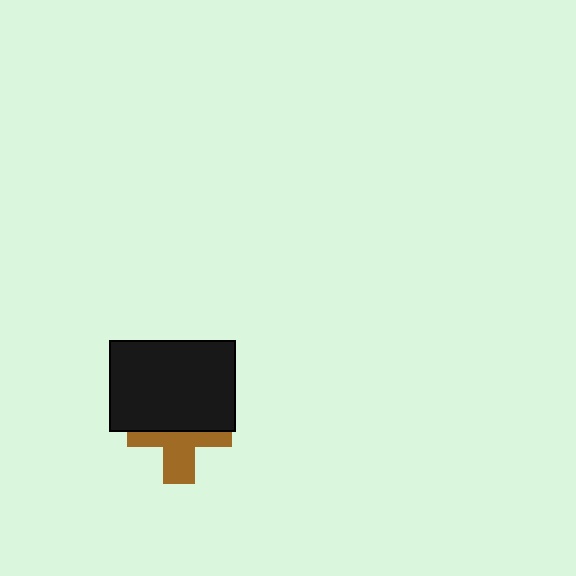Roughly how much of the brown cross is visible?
About half of it is visible (roughly 50%).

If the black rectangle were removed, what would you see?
You would see the complete brown cross.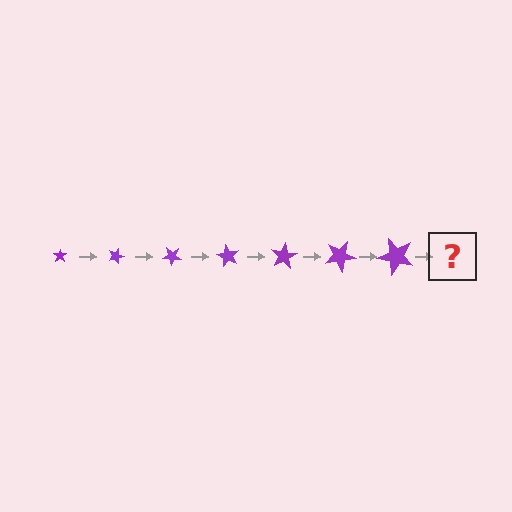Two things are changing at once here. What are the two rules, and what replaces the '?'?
The two rules are that the star grows larger each step and it rotates 20 degrees each step. The '?' should be a star, larger than the previous one and rotated 140 degrees from the start.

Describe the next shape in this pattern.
It should be a star, larger than the previous one and rotated 140 degrees from the start.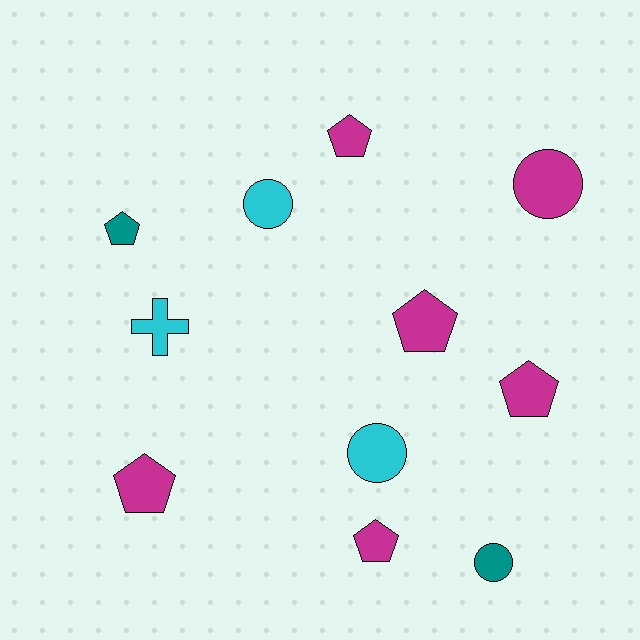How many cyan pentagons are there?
There are no cyan pentagons.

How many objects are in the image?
There are 11 objects.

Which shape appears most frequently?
Pentagon, with 6 objects.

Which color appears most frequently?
Magenta, with 6 objects.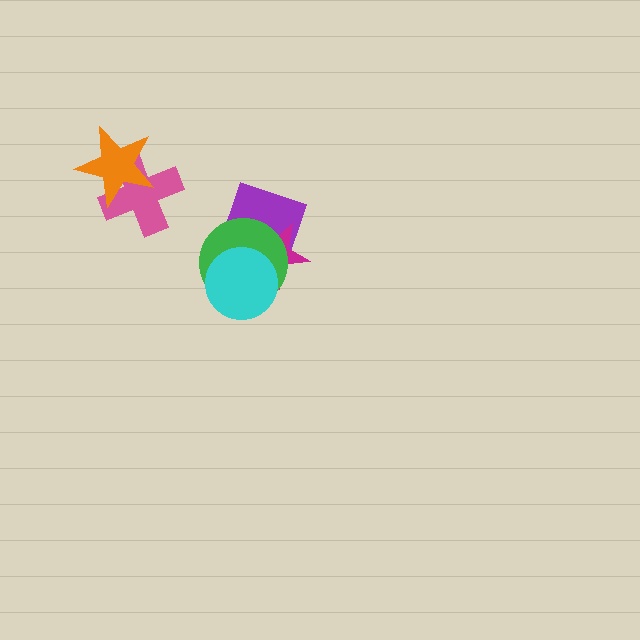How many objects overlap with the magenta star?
3 objects overlap with the magenta star.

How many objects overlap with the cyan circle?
3 objects overlap with the cyan circle.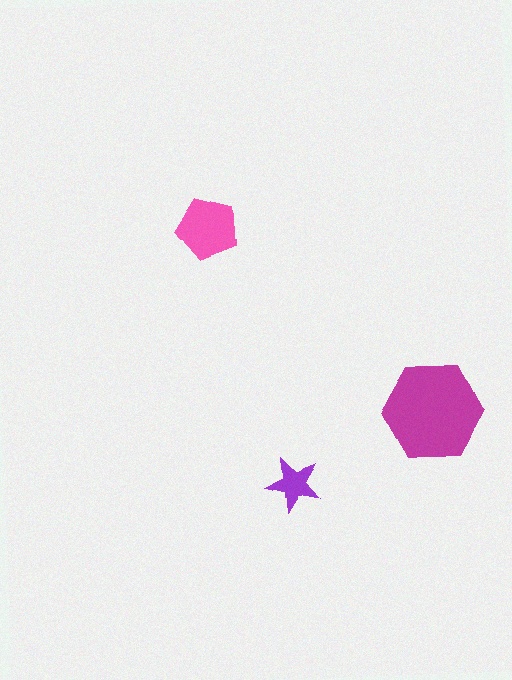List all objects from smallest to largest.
The purple star, the pink pentagon, the magenta hexagon.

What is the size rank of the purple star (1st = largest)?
3rd.